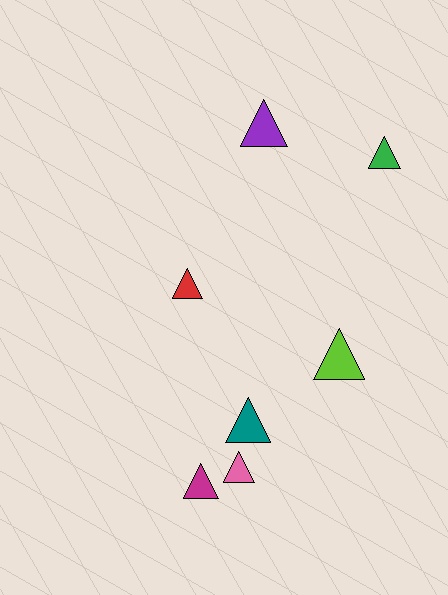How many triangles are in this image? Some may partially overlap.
There are 7 triangles.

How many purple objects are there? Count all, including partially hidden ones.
There is 1 purple object.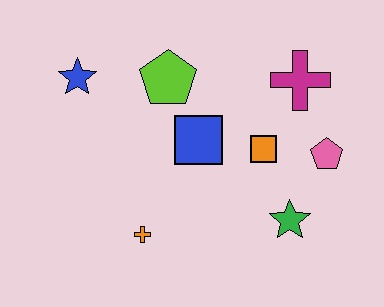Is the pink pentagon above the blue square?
No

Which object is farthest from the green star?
The blue star is farthest from the green star.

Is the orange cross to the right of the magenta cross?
No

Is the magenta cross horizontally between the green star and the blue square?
No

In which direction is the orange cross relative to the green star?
The orange cross is to the left of the green star.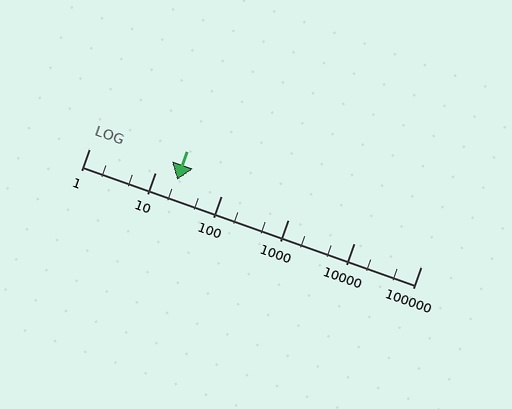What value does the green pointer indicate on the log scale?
The pointer indicates approximately 21.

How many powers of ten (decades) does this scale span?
The scale spans 5 decades, from 1 to 100000.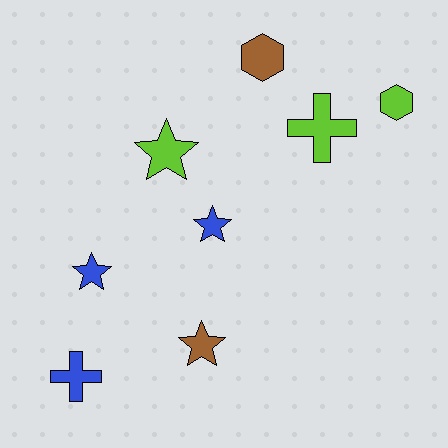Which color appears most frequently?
Blue, with 3 objects.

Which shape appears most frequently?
Star, with 4 objects.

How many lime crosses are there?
There is 1 lime cross.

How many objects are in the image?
There are 8 objects.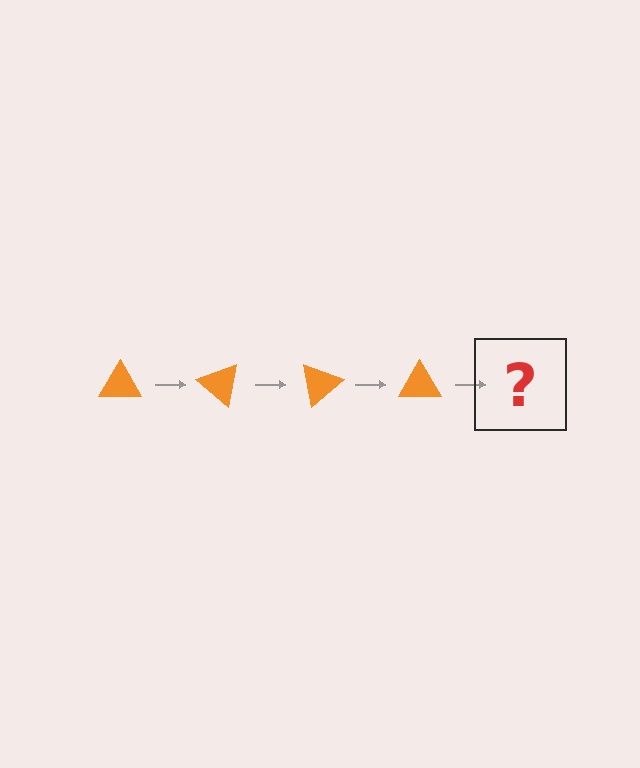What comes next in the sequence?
The next element should be an orange triangle rotated 160 degrees.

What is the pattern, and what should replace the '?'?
The pattern is that the triangle rotates 40 degrees each step. The '?' should be an orange triangle rotated 160 degrees.